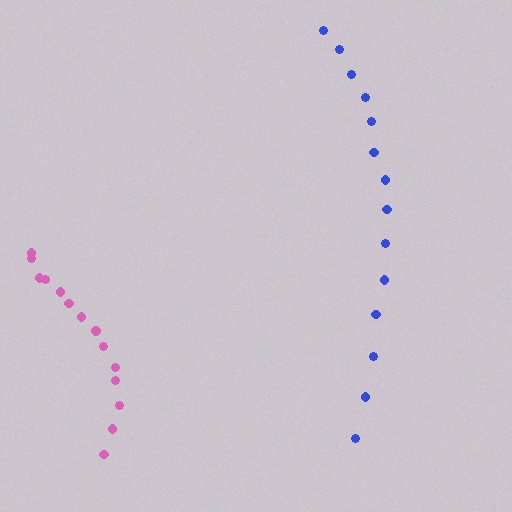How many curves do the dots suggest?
There are 2 distinct paths.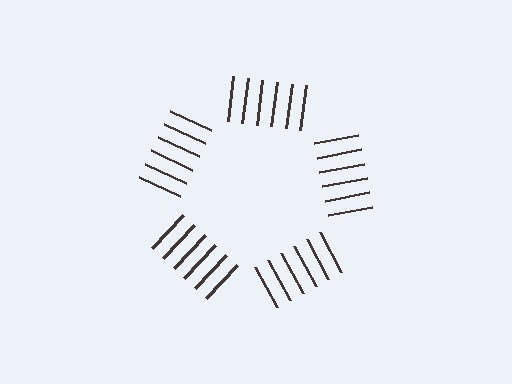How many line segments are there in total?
30 — 6 along each of the 5 edges.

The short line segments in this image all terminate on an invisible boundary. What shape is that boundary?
An illusory pentagon — the line segments terminate on its edges but no continuous stroke is drawn.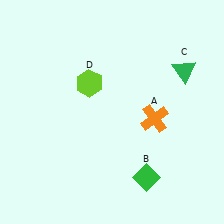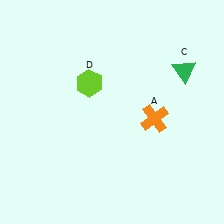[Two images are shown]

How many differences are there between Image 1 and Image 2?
There is 1 difference between the two images.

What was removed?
The green diamond (B) was removed in Image 2.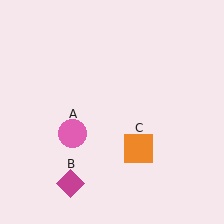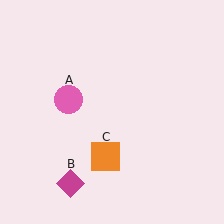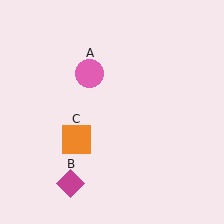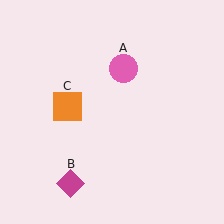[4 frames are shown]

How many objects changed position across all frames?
2 objects changed position: pink circle (object A), orange square (object C).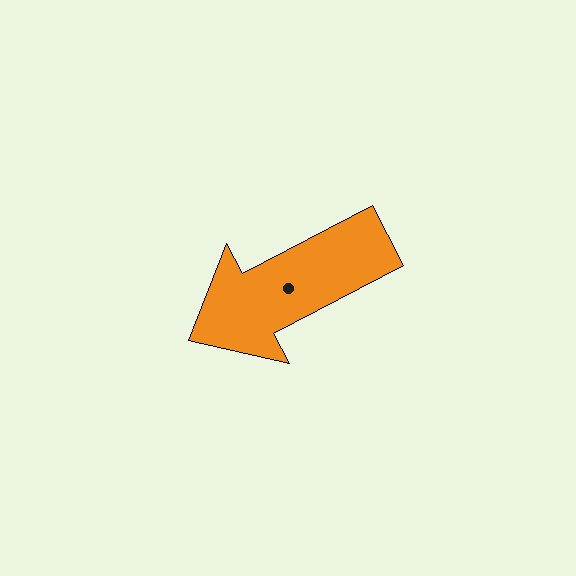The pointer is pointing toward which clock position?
Roughly 8 o'clock.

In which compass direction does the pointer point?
Southwest.